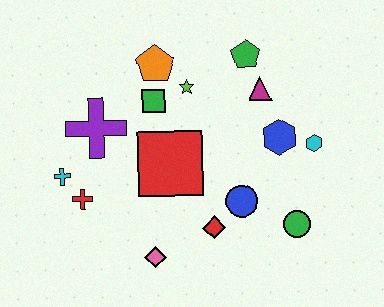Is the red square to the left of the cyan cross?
No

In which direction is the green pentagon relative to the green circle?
The green pentagon is above the green circle.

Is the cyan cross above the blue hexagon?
No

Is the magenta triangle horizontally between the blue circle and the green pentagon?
No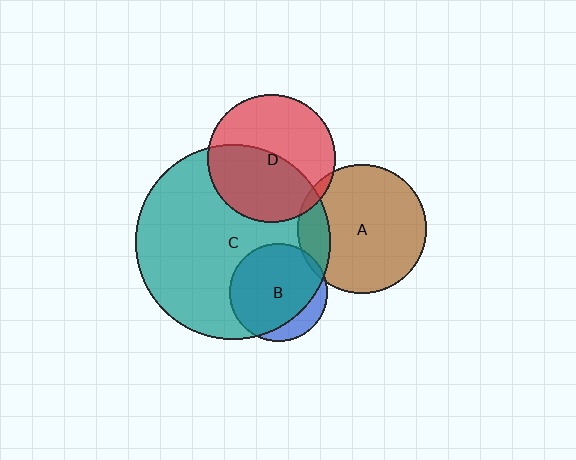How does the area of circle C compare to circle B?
Approximately 4.0 times.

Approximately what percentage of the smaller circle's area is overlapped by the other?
Approximately 5%.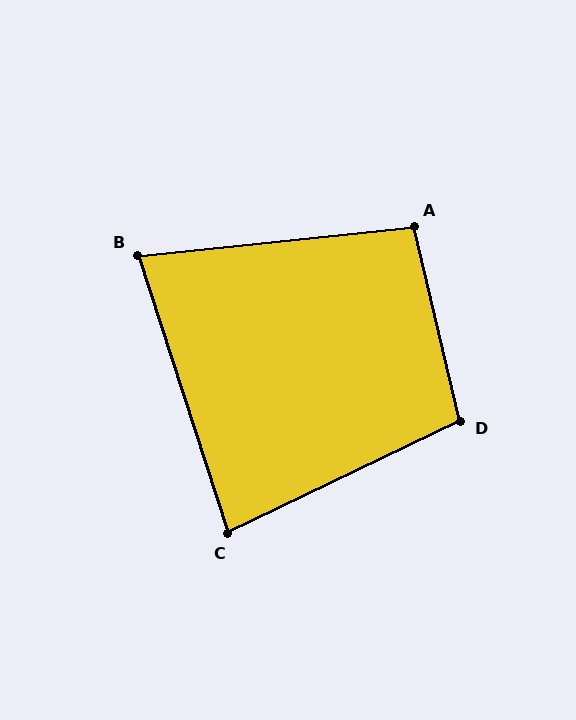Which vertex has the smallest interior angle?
B, at approximately 78 degrees.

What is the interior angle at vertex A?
Approximately 98 degrees (obtuse).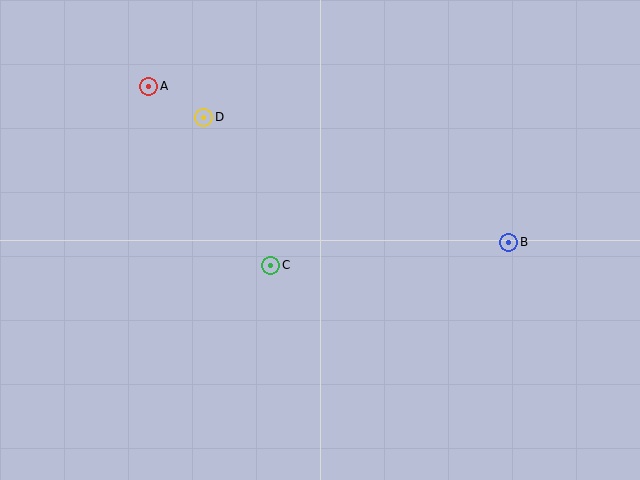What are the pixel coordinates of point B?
Point B is at (509, 242).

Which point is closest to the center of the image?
Point C at (271, 265) is closest to the center.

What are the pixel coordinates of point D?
Point D is at (204, 117).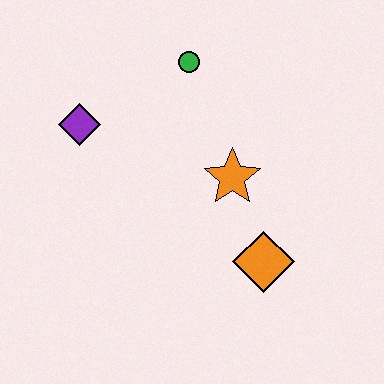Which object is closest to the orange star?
The orange diamond is closest to the orange star.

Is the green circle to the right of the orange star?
No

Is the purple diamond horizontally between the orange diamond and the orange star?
No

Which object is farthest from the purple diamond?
The orange diamond is farthest from the purple diamond.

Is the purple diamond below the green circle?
Yes